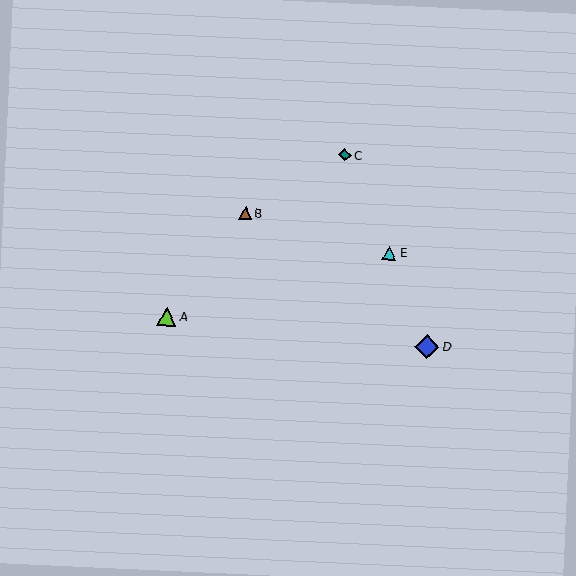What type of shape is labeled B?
Shape B is a brown triangle.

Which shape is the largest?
The blue diamond (labeled D) is the largest.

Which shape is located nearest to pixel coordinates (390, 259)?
The cyan triangle (labeled E) at (389, 253) is nearest to that location.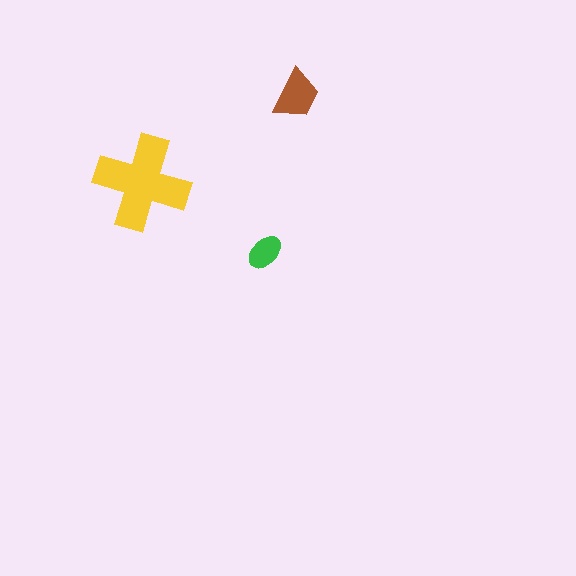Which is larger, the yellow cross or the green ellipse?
The yellow cross.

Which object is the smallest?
The green ellipse.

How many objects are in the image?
There are 3 objects in the image.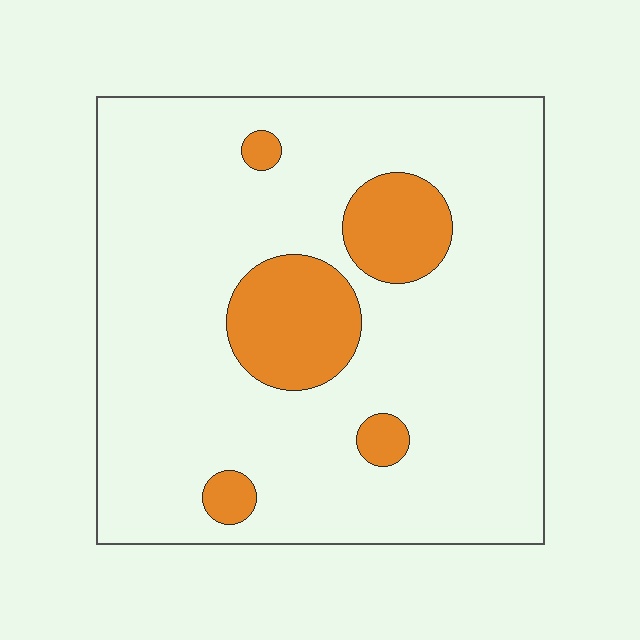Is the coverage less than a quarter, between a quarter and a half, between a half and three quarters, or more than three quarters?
Less than a quarter.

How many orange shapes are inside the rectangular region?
5.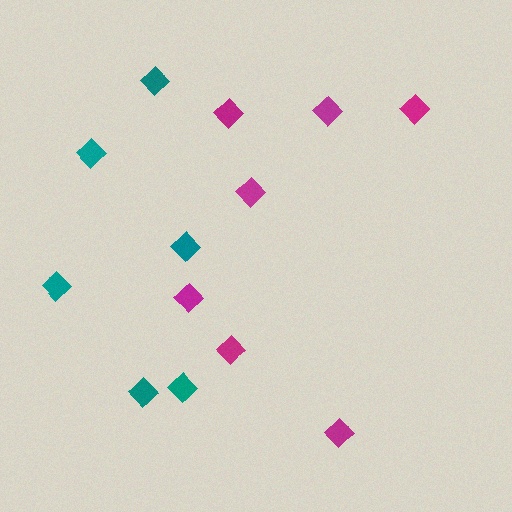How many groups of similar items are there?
There are 2 groups: one group of magenta diamonds (7) and one group of teal diamonds (6).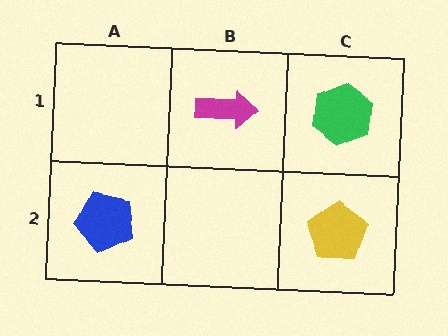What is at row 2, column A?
A blue pentagon.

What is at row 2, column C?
A yellow pentagon.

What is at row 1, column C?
A green hexagon.